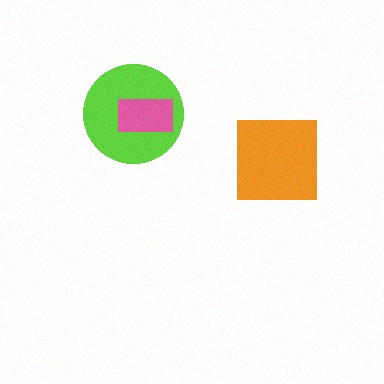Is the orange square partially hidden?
No, no other shape covers it.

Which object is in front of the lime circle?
The pink rectangle is in front of the lime circle.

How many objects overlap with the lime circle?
1 object overlaps with the lime circle.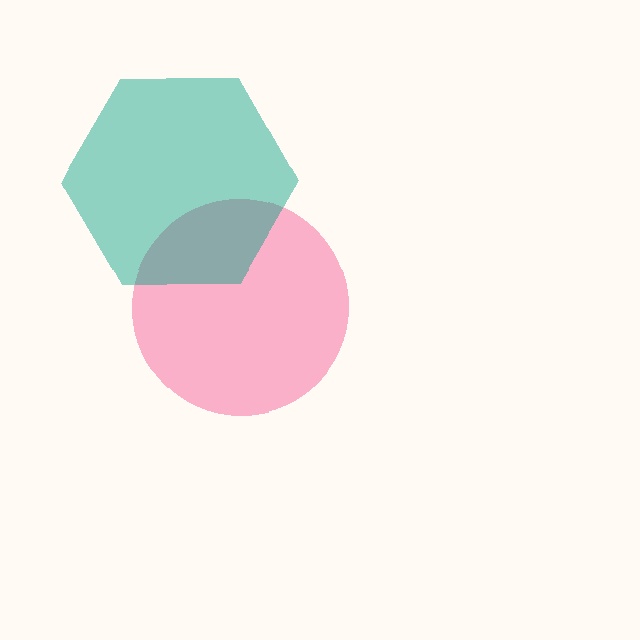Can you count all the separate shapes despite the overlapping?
Yes, there are 2 separate shapes.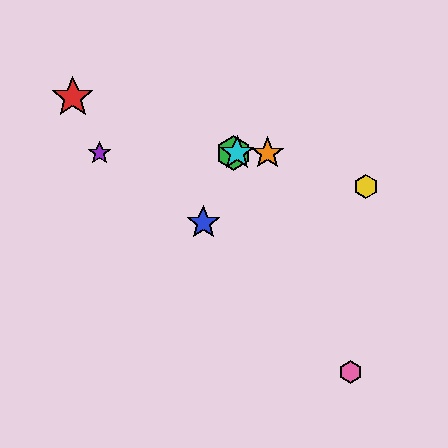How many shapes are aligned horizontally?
4 shapes (the green hexagon, the purple star, the orange star, the cyan star) are aligned horizontally.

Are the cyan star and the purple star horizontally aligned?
Yes, both are at y≈153.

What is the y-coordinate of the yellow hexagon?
The yellow hexagon is at y≈187.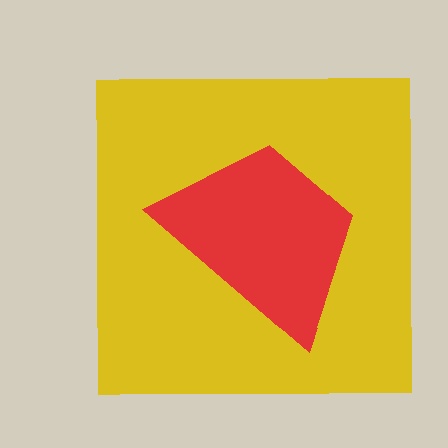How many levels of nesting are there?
2.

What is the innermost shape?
The red trapezoid.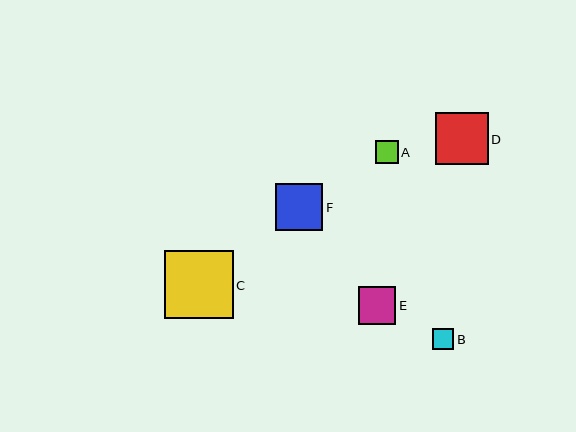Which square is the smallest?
Square B is the smallest with a size of approximately 21 pixels.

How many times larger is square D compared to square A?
Square D is approximately 2.3 times the size of square A.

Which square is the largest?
Square C is the largest with a size of approximately 69 pixels.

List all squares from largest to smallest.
From largest to smallest: C, D, F, E, A, B.